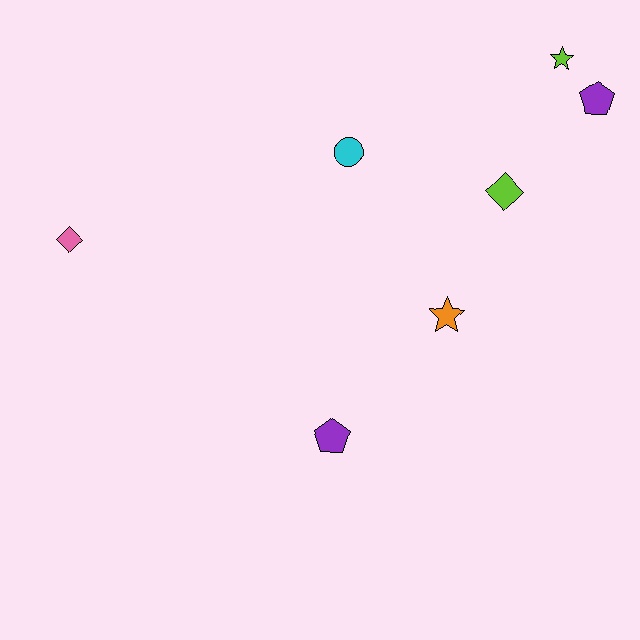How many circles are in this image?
There is 1 circle.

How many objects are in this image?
There are 7 objects.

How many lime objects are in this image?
There are 2 lime objects.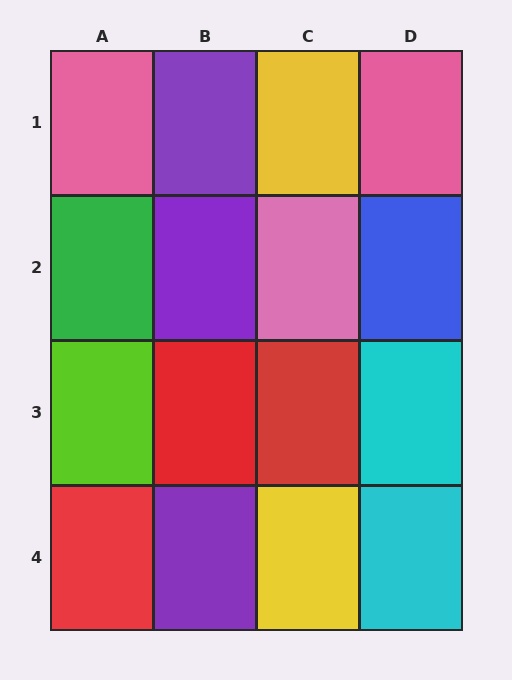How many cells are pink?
3 cells are pink.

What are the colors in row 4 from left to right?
Red, purple, yellow, cyan.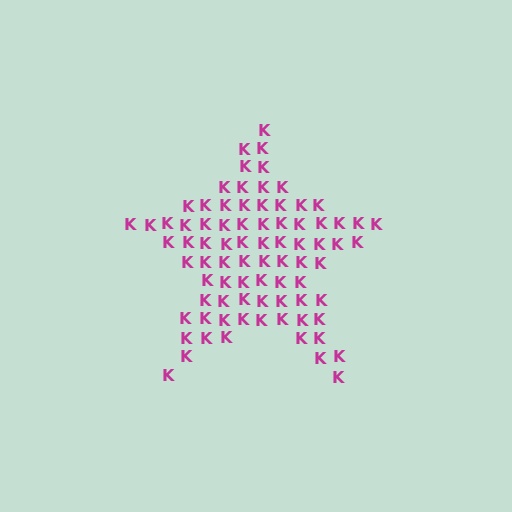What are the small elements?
The small elements are letter K's.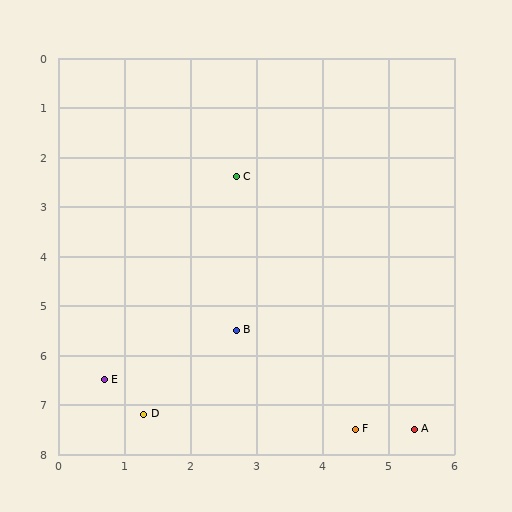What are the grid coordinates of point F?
Point F is at approximately (4.5, 7.5).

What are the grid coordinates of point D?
Point D is at approximately (1.3, 7.2).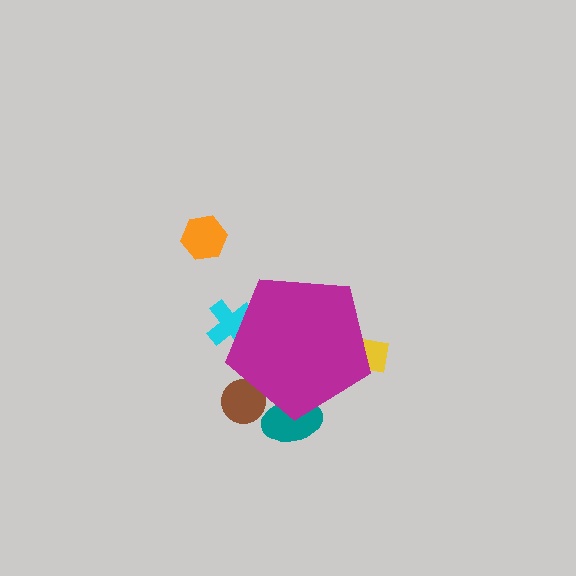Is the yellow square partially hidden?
Yes, the yellow square is partially hidden behind the magenta pentagon.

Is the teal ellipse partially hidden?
Yes, the teal ellipse is partially hidden behind the magenta pentagon.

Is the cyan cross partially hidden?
Yes, the cyan cross is partially hidden behind the magenta pentagon.